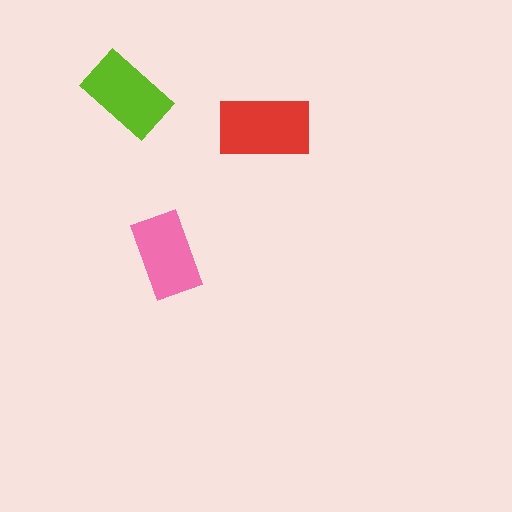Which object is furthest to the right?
The red rectangle is rightmost.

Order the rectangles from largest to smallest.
the red one, the lime one, the pink one.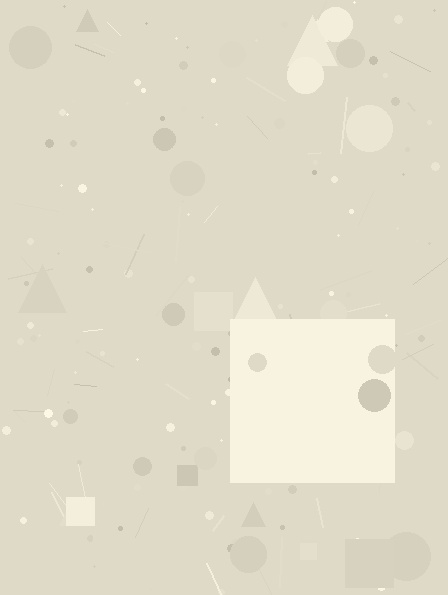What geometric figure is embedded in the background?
A square is embedded in the background.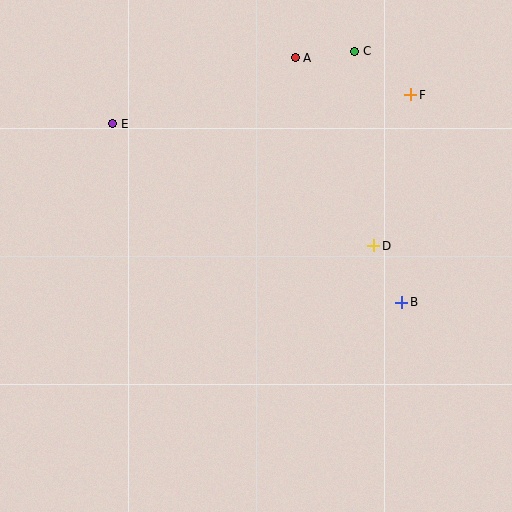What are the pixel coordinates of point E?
Point E is at (113, 124).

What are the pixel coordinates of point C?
Point C is at (355, 51).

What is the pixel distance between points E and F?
The distance between E and F is 300 pixels.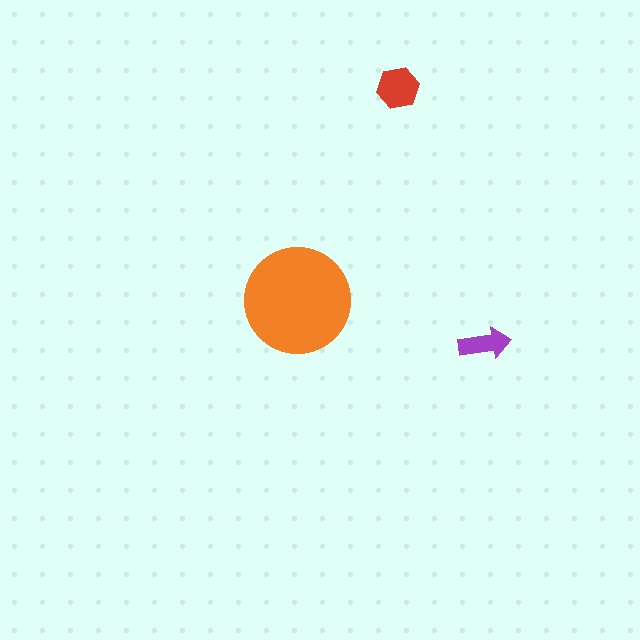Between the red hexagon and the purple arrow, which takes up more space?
The red hexagon.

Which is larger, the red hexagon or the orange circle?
The orange circle.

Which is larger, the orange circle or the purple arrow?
The orange circle.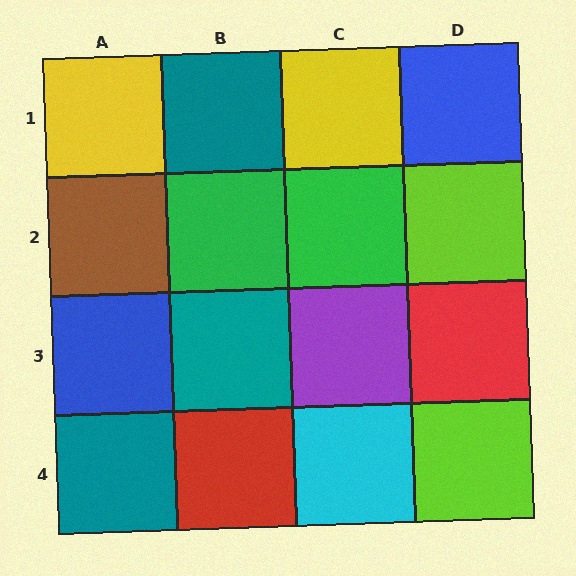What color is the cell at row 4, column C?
Cyan.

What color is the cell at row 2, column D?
Lime.